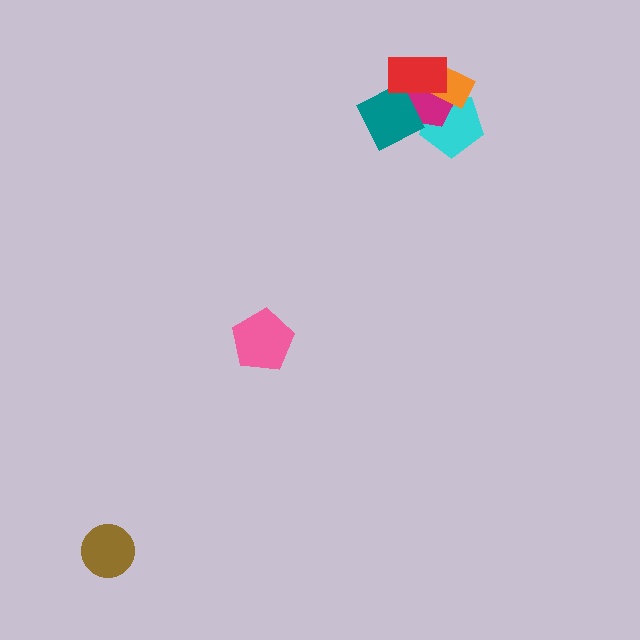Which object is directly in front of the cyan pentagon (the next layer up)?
The magenta pentagon is directly in front of the cyan pentagon.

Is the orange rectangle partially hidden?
Yes, it is partially covered by another shape.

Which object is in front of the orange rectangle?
The red rectangle is in front of the orange rectangle.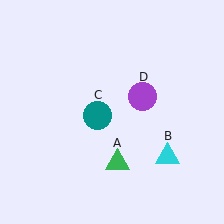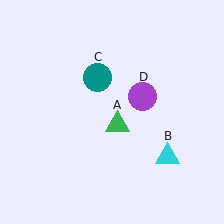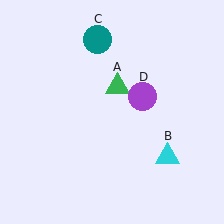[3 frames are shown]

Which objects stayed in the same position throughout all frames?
Cyan triangle (object B) and purple circle (object D) remained stationary.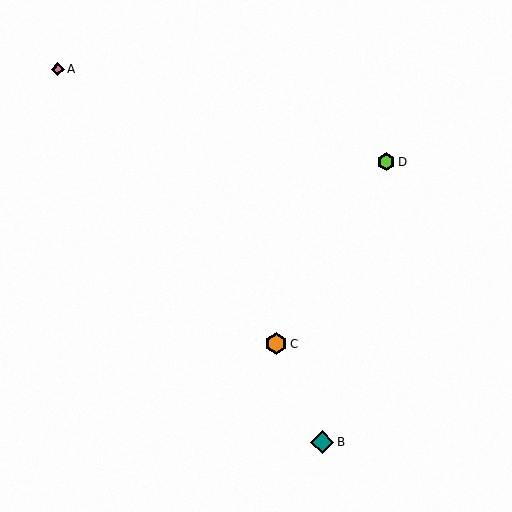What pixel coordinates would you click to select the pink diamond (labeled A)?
Click at (58, 69) to select the pink diamond A.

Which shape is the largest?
The teal diamond (labeled B) is the largest.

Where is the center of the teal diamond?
The center of the teal diamond is at (322, 442).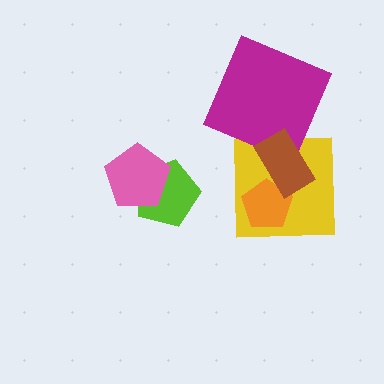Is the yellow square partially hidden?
Yes, it is partially covered by another shape.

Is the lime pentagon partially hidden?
Yes, it is partially covered by another shape.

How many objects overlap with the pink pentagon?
1 object overlaps with the pink pentagon.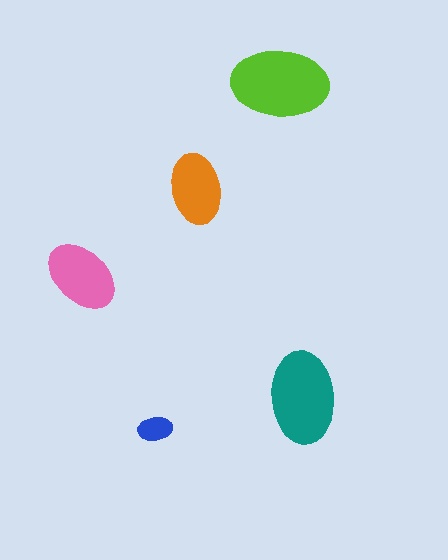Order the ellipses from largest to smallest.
the lime one, the teal one, the pink one, the orange one, the blue one.